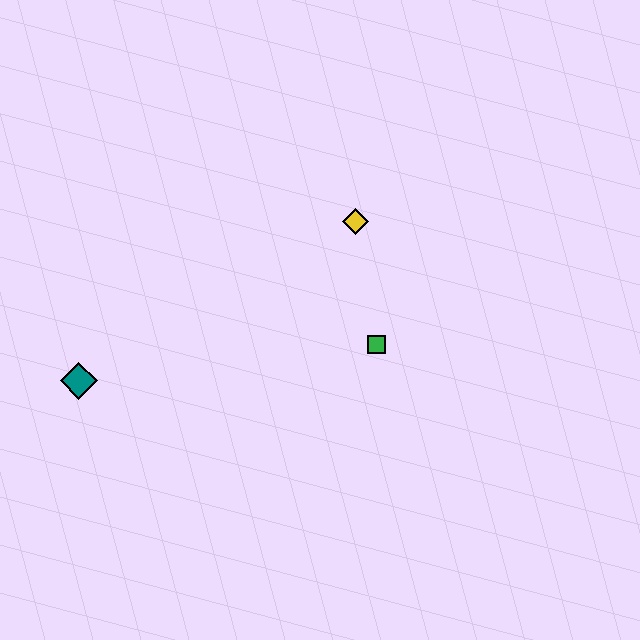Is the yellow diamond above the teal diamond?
Yes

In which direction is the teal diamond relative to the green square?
The teal diamond is to the left of the green square.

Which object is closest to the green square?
The yellow diamond is closest to the green square.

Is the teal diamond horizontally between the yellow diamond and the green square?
No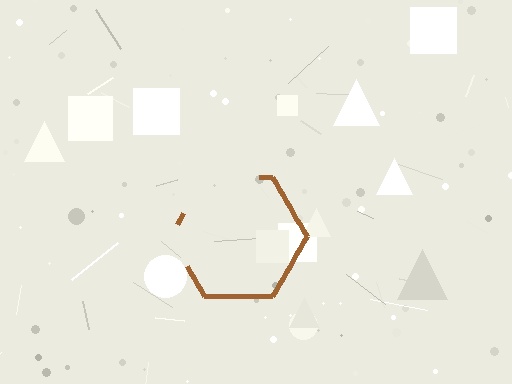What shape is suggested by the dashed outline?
The dashed outline suggests a hexagon.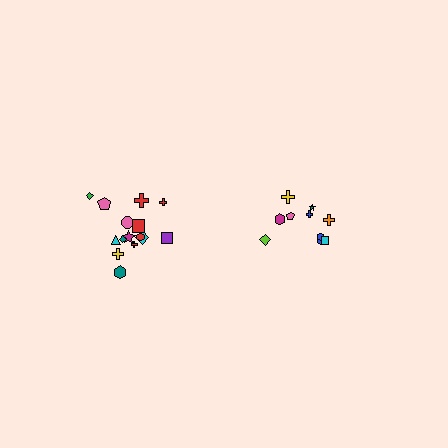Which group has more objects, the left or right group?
The left group.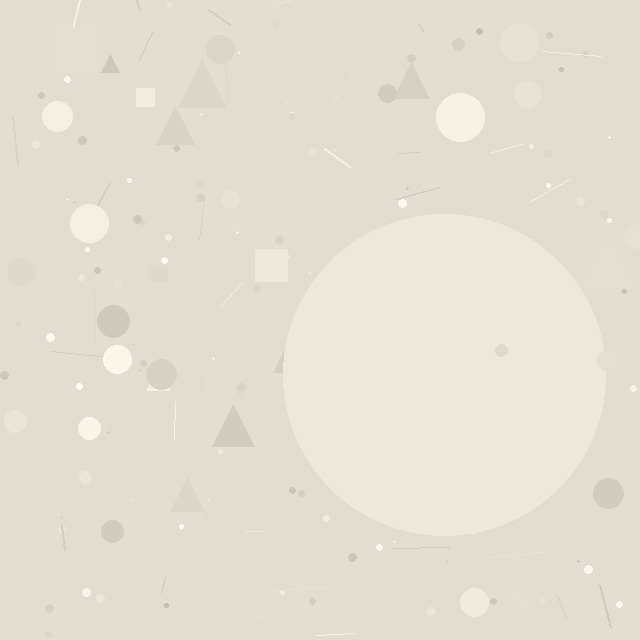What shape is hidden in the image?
A circle is hidden in the image.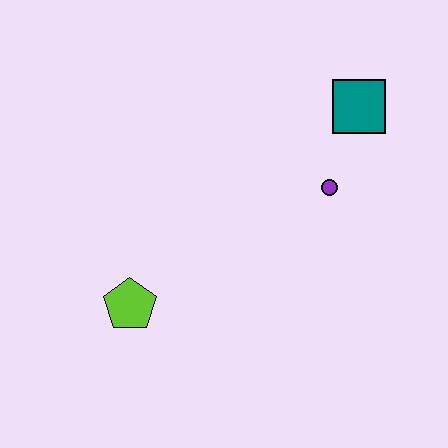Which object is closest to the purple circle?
The teal square is closest to the purple circle.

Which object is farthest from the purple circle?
The lime pentagon is farthest from the purple circle.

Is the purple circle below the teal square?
Yes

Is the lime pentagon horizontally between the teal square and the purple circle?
No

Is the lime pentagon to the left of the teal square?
Yes